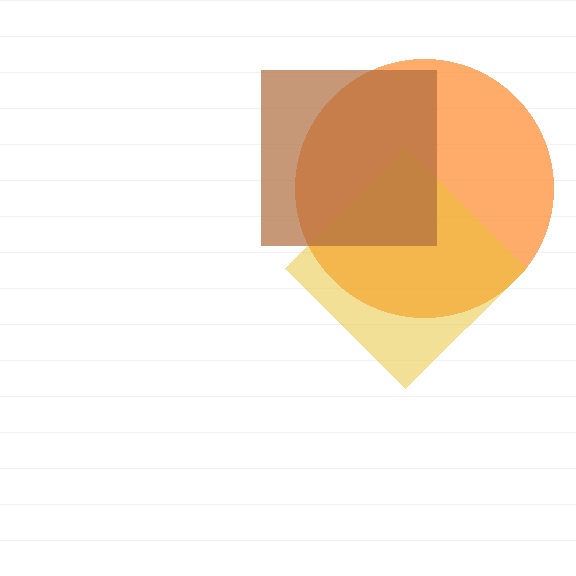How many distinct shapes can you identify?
There are 3 distinct shapes: an orange circle, a yellow diamond, a brown square.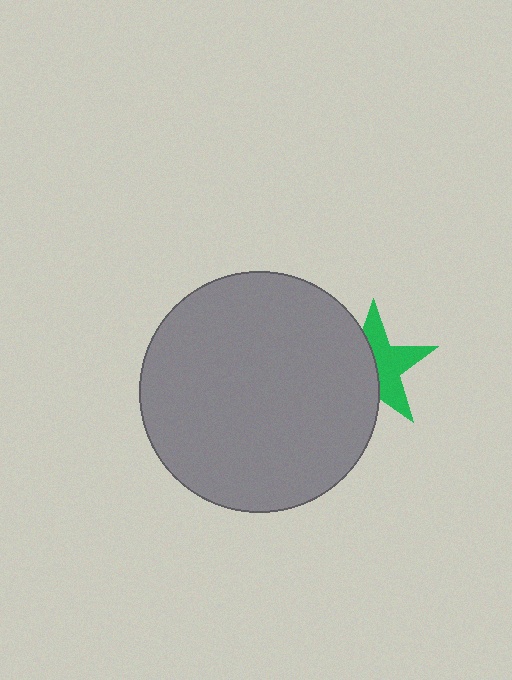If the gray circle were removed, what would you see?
You would see the complete green star.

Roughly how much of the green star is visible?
About half of it is visible (roughly 52%).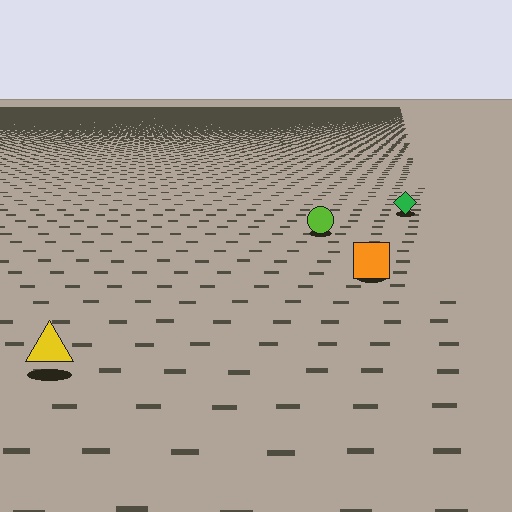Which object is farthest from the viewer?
The green diamond is farthest from the viewer. It appears smaller and the ground texture around it is denser.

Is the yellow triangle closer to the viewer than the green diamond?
Yes. The yellow triangle is closer — you can tell from the texture gradient: the ground texture is coarser near it.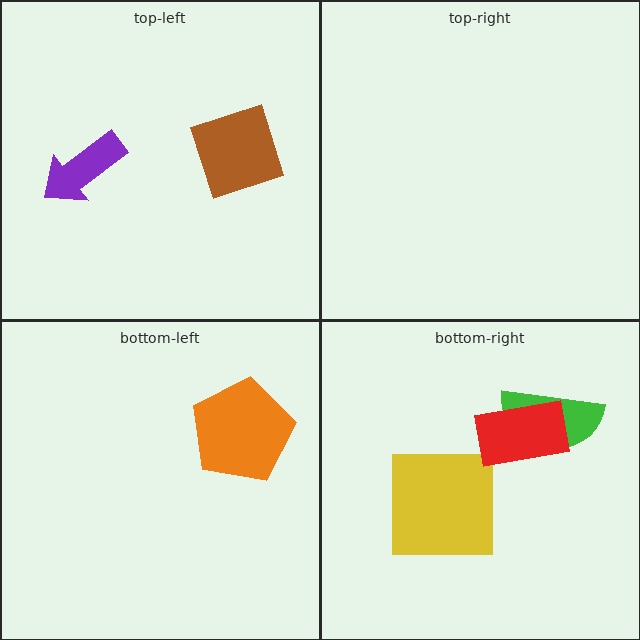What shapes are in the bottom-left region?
The orange pentagon.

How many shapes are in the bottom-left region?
1.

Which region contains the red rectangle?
The bottom-right region.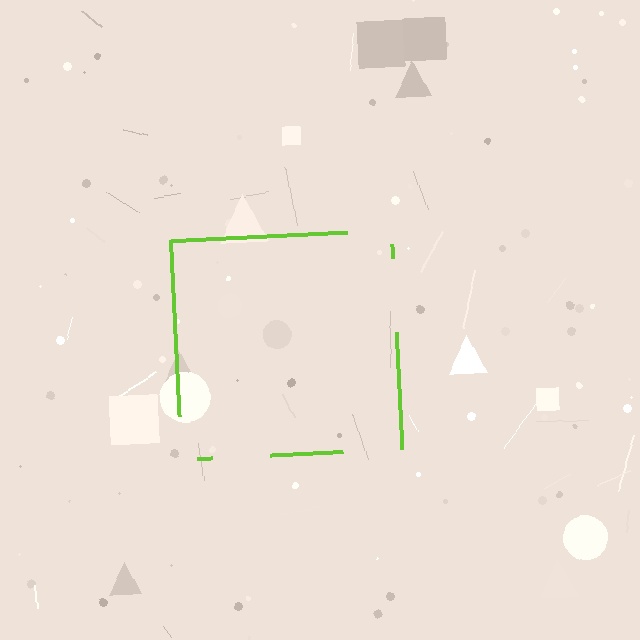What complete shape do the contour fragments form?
The contour fragments form a square.